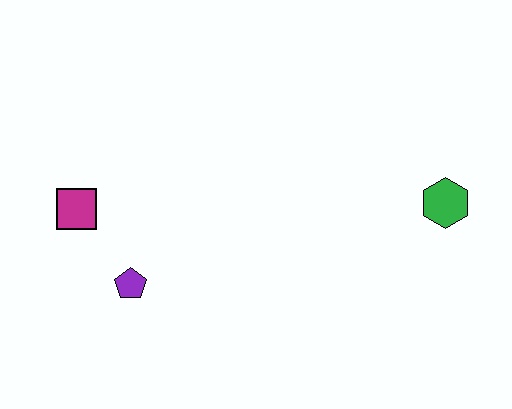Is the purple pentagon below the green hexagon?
Yes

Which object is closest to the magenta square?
The purple pentagon is closest to the magenta square.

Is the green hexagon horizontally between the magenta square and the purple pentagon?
No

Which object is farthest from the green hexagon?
The magenta square is farthest from the green hexagon.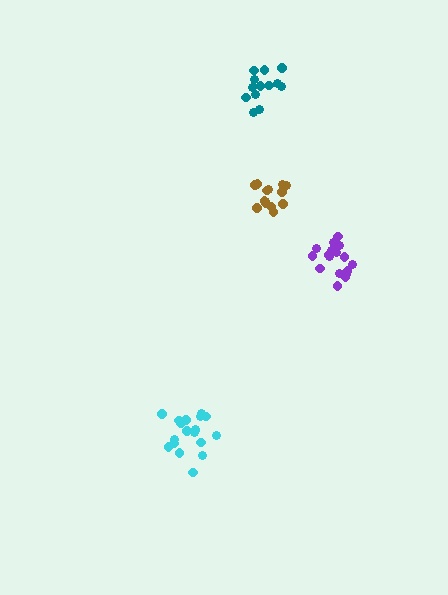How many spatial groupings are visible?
There are 4 spatial groupings.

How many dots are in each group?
Group 1: 19 dots, Group 2: 13 dots, Group 3: 14 dots, Group 4: 19 dots (65 total).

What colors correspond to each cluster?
The clusters are colored: purple, teal, brown, cyan.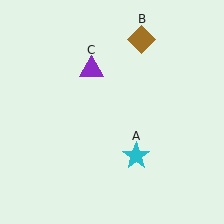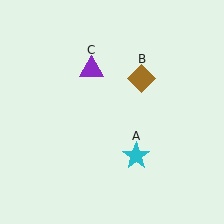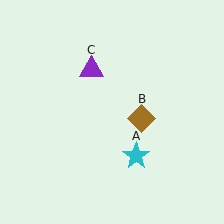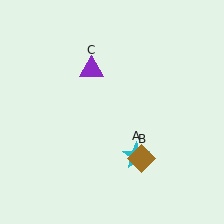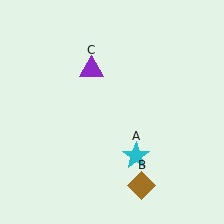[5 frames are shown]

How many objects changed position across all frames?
1 object changed position: brown diamond (object B).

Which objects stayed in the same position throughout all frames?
Cyan star (object A) and purple triangle (object C) remained stationary.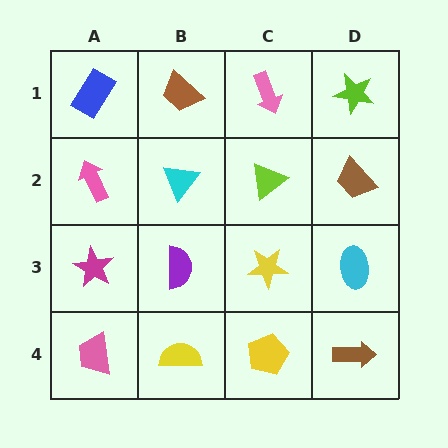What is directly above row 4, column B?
A purple semicircle.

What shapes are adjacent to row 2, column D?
A lime star (row 1, column D), a cyan ellipse (row 3, column D), a lime triangle (row 2, column C).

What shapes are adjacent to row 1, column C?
A lime triangle (row 2, column C), a brown trapezoid (row 1, column B), a lime star (row 1, column D).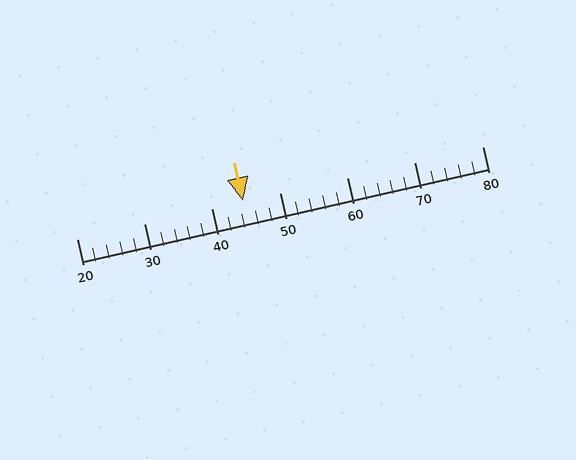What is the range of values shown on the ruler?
The ruler shows values from 20 to 80.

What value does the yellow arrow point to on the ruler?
The yellow arrow points to approximately 45.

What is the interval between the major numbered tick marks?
The major tick marks are spaced 10 units apart.